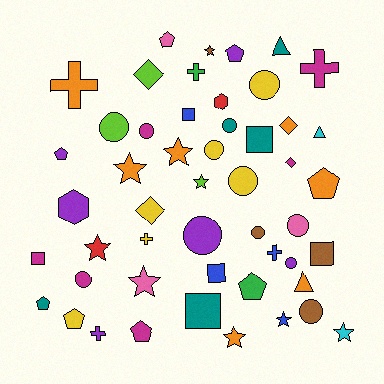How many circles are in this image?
There are 12 circles.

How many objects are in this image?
There are 50 objects.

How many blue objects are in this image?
There are 4 blue objects.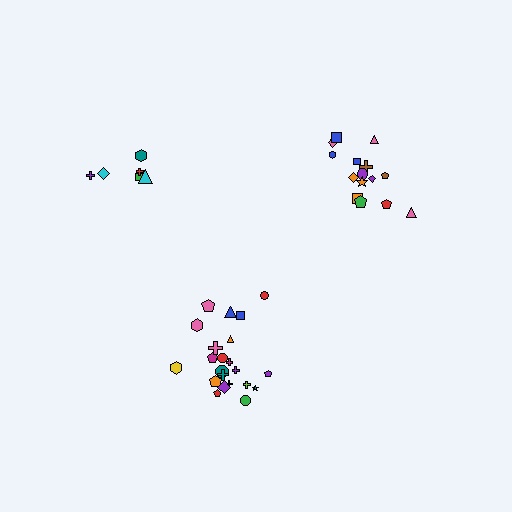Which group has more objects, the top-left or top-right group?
The top-right group.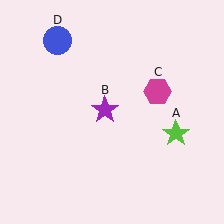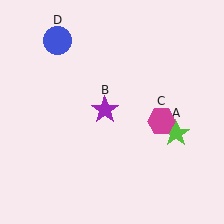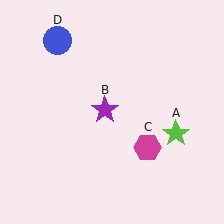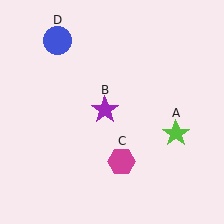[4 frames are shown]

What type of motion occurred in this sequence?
The magenta hexagon (object C) rotated clockwise around the center of the scene.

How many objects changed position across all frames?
1 object changed position: magenta hexagon (object C).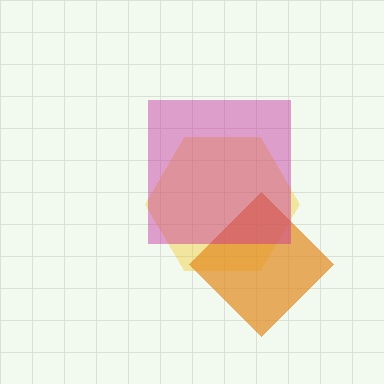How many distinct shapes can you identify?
There are 3 distinct shapes: a yellow hexagon, an orange diamond, a magenta square.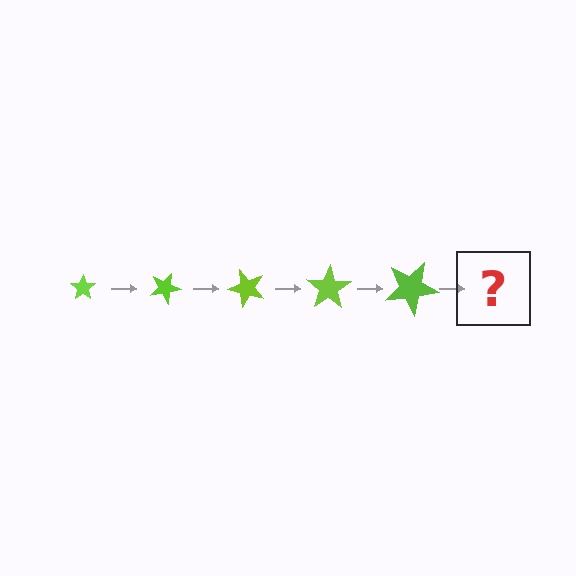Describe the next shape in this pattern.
It should be a star, larger than the previous one and rotated 125 degrees from the start.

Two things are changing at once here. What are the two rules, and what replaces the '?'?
The two rules are that the star grows larger each step and it rotates 25 degrees each step. The '?' should be a star, larger than the previous one and rotated 125 degrees from the start.